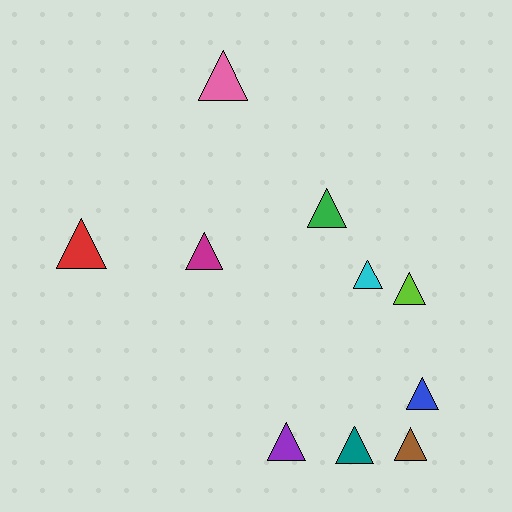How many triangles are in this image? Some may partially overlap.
There are 10 triangles.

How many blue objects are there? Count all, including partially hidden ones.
There is 1 blue object.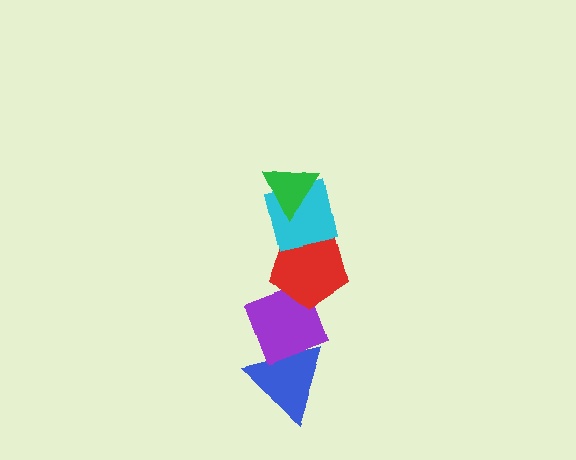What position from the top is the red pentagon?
The red pentagon is 3rd from the top.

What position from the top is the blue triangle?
The blue triangle is 5th from the top.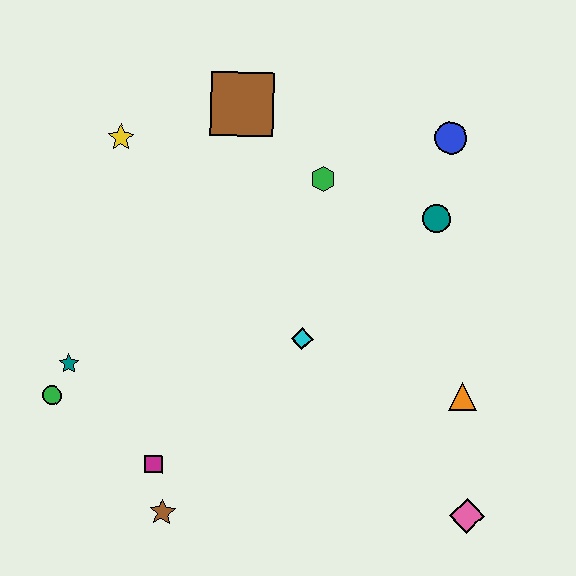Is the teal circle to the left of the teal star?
No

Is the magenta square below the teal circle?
Yes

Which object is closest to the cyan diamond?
The green hexagon is closest to the cyan diamond.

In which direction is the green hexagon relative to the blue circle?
The green hexagon is to the left of the blue circle.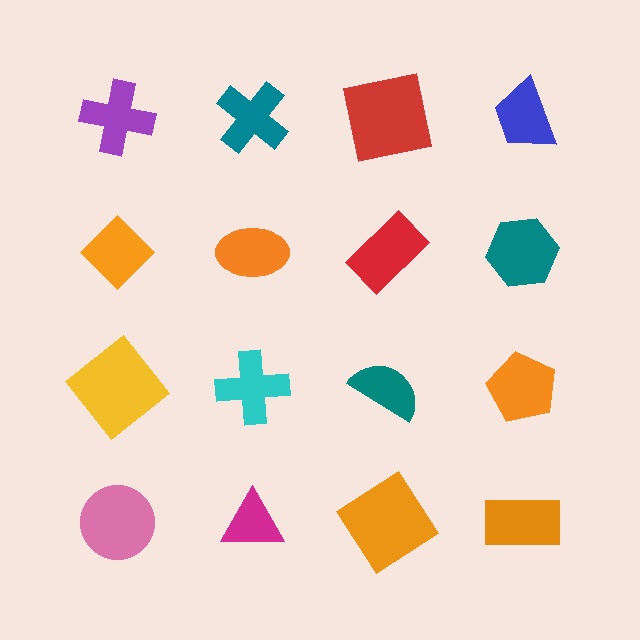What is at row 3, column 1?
A yellow diamond.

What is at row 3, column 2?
A cyan cross.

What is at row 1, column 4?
A blue trapezoid.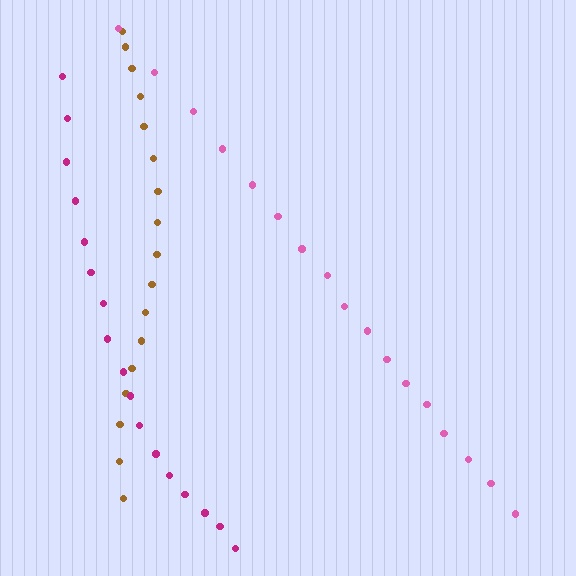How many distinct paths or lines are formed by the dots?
There are 3 distinct paths.